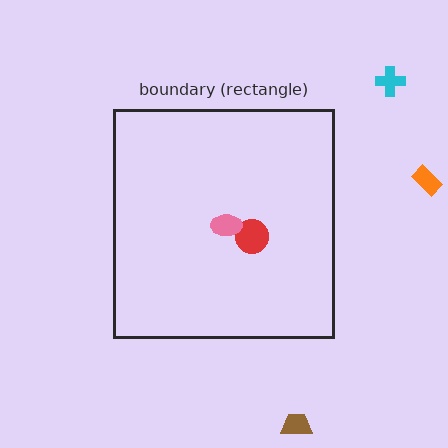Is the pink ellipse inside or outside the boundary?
Inside.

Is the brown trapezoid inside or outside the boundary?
Outside.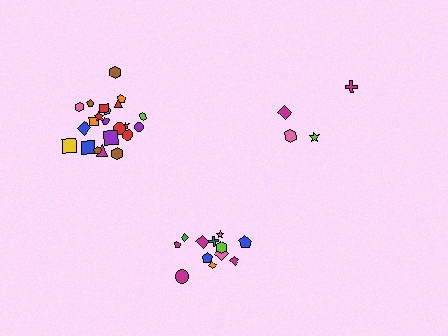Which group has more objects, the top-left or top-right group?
The top-left group.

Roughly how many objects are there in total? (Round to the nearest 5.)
Roughly 40 objects in total.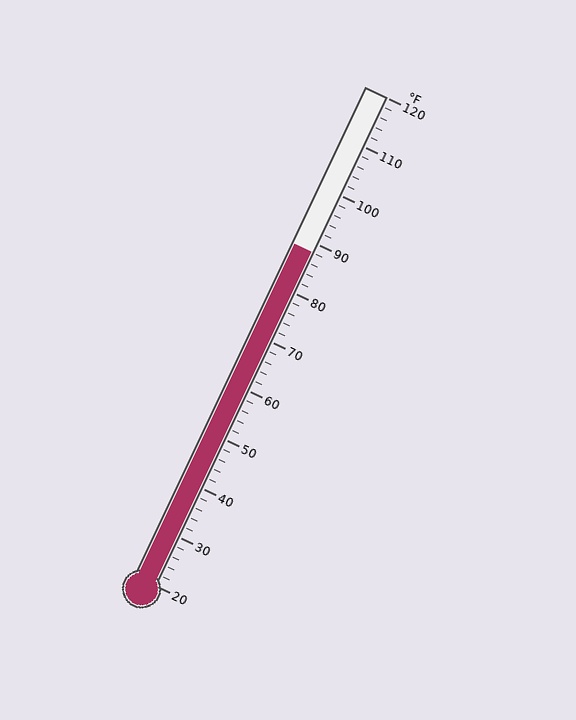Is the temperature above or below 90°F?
The temperature is below 90°F.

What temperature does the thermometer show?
The thermometer shows approximately 88°F.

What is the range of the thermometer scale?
The thermometer scale ranges from 20°F to 120°F.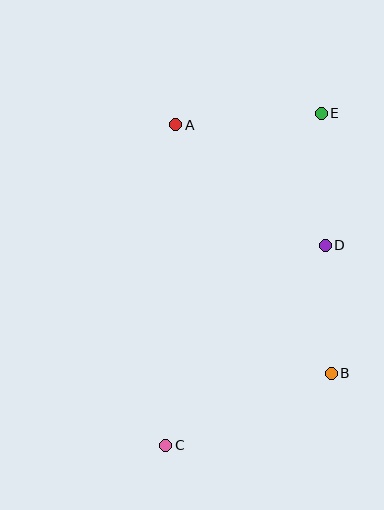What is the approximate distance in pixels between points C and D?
The distance between C and D is approximately 256 pixels.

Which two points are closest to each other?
Points B and D are closest to each other.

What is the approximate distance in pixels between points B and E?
The distance between B and E is approximately 260 pixels.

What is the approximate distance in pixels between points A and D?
The distance between A and D is approximately 192 pixels.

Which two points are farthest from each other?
Points C and E are farthest from each other.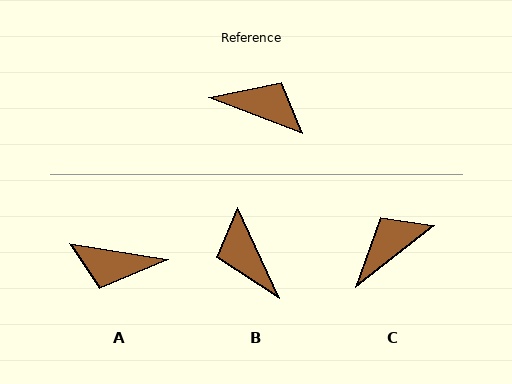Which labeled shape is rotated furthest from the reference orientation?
A, about 168 degrees away.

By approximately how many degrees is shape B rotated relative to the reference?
Approximately 135 degrees counter-clockwise.